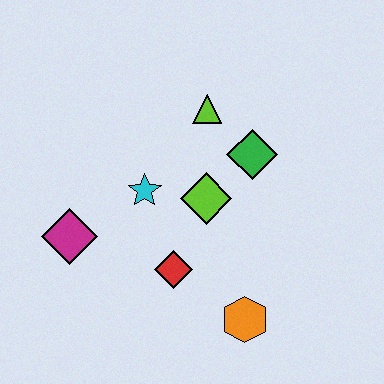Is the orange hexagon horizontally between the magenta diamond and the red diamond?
No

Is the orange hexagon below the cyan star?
Yes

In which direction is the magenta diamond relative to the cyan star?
The magenta diamond is to the left of the cyan star.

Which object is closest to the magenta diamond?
The cyan star is closest to the magenta diamond.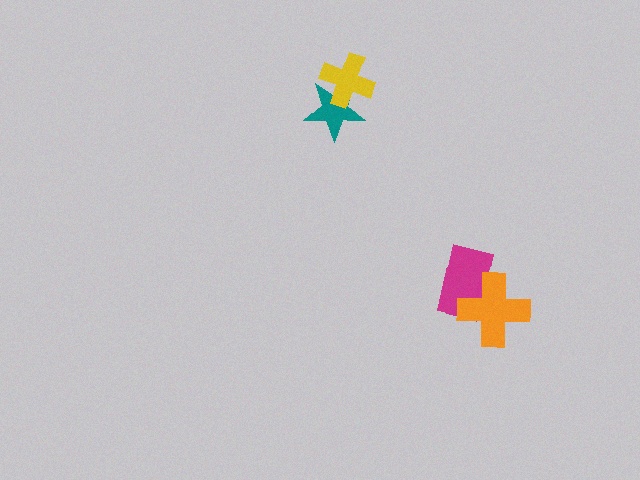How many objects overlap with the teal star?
1 object overlaps with the teal star.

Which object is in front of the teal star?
The yellow cross is in front of the teal star.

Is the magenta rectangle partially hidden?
Yes, it is partially covered by another shape.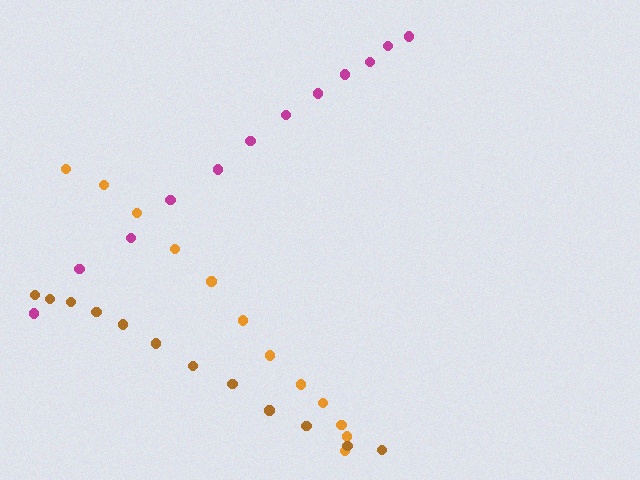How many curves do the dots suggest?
There are 3 distinct paths.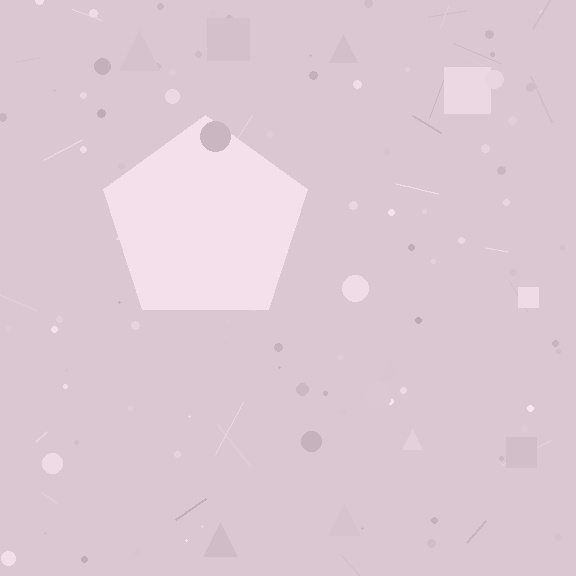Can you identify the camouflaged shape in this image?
The camouflaged shape is a pentagon.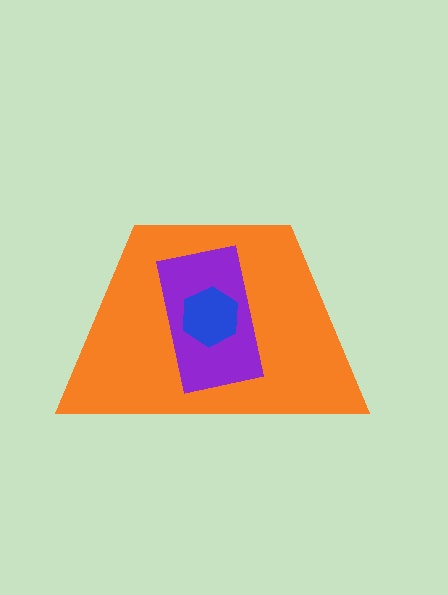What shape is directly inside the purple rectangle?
The blue hexagon.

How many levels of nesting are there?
3.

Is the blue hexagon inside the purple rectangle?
Yes.